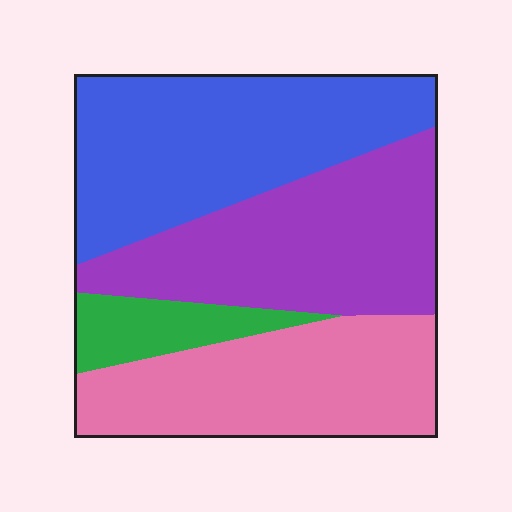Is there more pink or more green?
Pink.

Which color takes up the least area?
Green, at roughly 10%.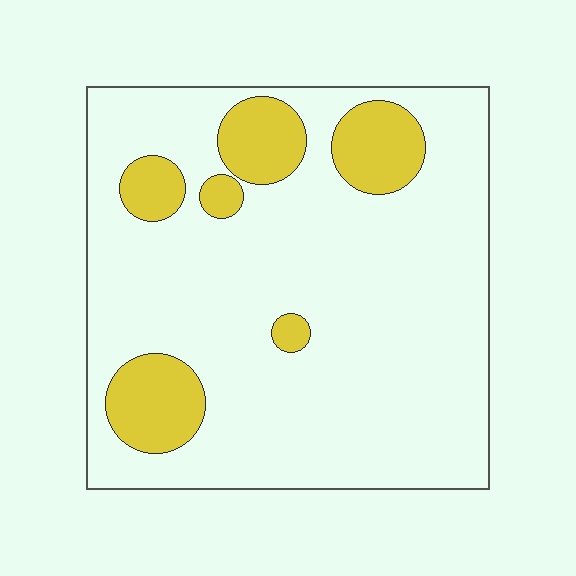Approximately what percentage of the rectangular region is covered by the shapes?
Approximately 15%.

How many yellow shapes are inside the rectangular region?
6.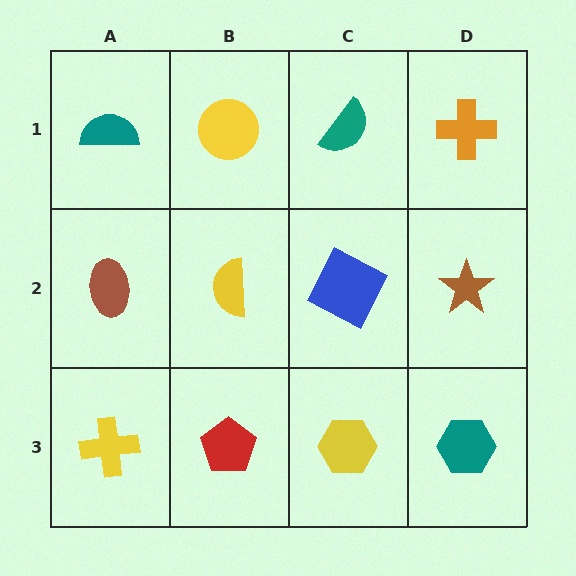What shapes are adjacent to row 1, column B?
A yellow semicircle (row 2, column B), a teal semicircle (row 1, column A), a teal semicircle (row 1, column C).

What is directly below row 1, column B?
A yellow semicircle.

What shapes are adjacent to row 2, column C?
A teal semicircle (row 1, column C), a yellow hexagon (row 3, column C), a yellow semicircle (row 2, column B), a brown star (row 2, column D).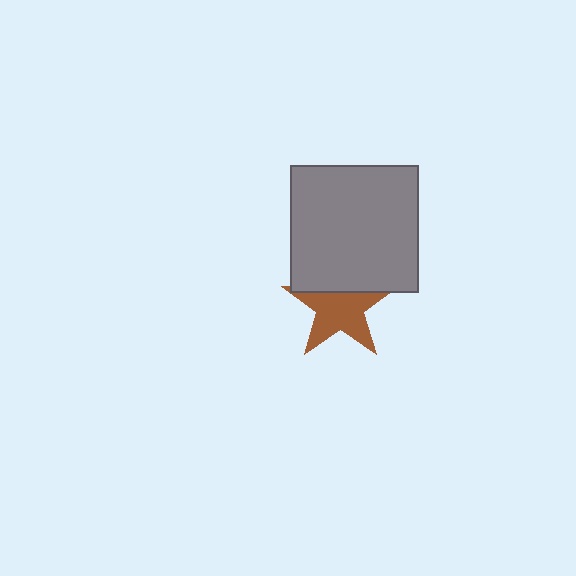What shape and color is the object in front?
The object in front is a gray square.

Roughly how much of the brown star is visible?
Most of it is visible (roughly 67%).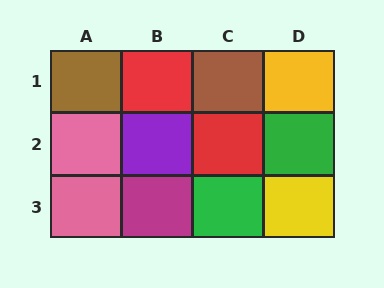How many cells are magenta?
1 cell is magenta.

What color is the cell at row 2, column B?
Purple.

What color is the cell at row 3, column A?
Pink.